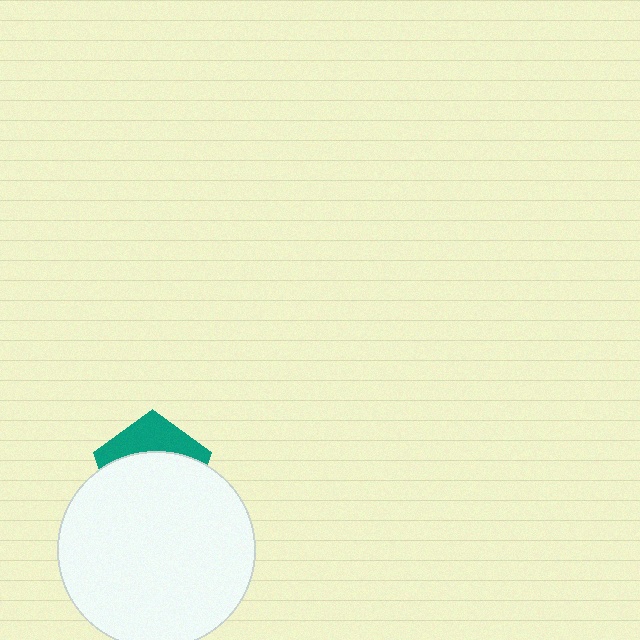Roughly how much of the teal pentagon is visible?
A small part of it is visible (roughly 33%).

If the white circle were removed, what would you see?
You would see the complete teal pentagon.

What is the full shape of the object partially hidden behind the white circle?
The partially hidden object is a teal pentagon.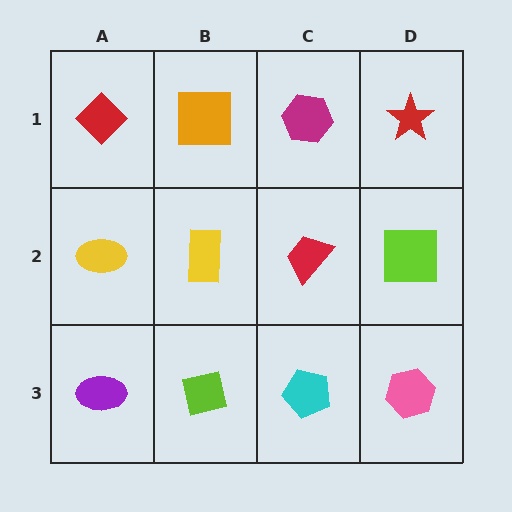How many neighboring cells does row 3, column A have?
2.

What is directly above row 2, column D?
A red star.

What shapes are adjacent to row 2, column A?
A red diamond (row 1, column A), a purple ellipse (row 3, column A), a yellow rectangle (row 2, column B).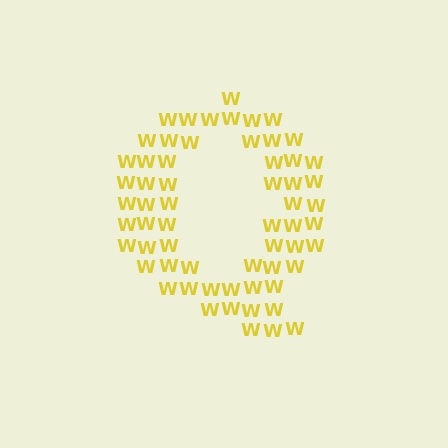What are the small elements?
The small elements are letter W's.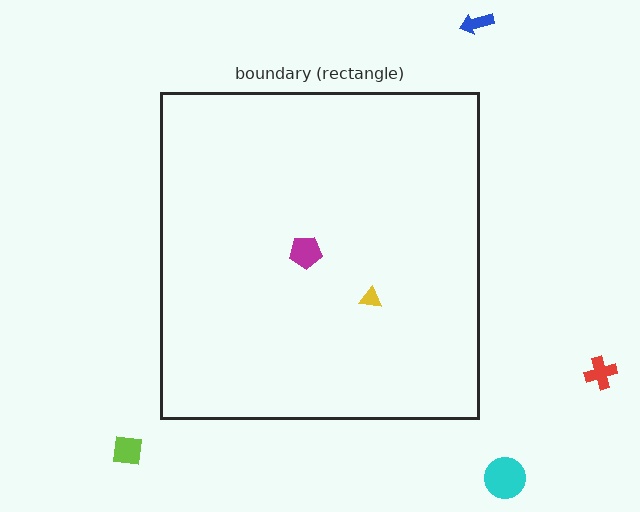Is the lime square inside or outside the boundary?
Outside.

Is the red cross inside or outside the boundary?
Outside.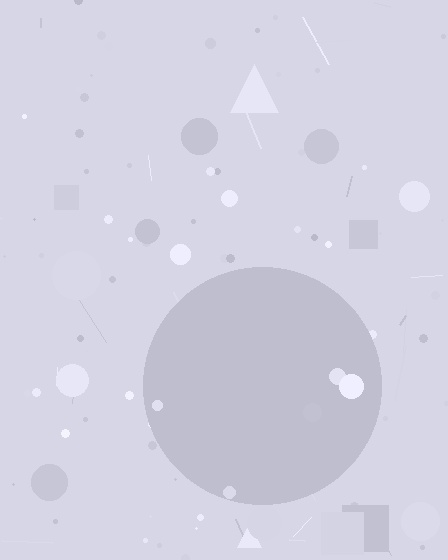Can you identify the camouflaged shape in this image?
The camouflaged shape is a circle.